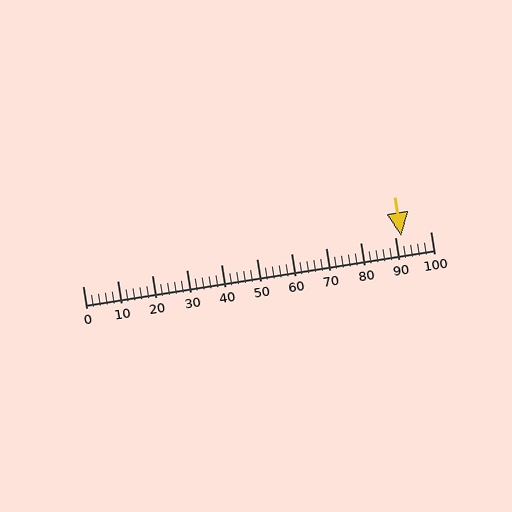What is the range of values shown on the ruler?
The ruler shows values from 0 to 100.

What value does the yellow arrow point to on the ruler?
The yellow arrow points to approximately 92.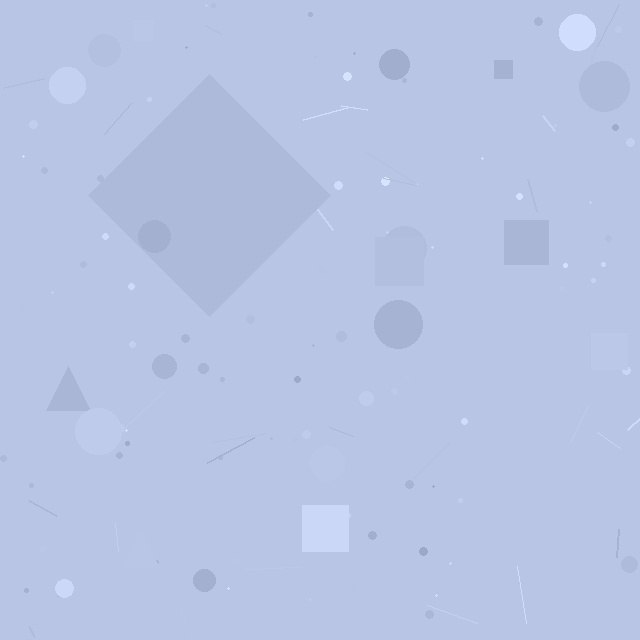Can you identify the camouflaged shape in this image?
The camouflaged shape is a diamond.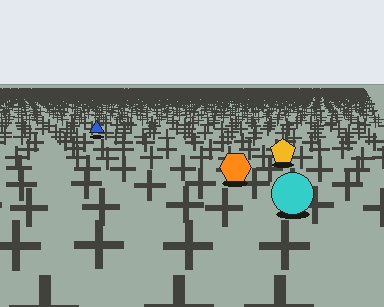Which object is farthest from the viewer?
The blue triangle is farthest from the viewer. It appears smaller and the ground texture around it is denser.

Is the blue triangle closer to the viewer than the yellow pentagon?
No. The yellow pentagon is closer — you can tell from the texture gradient: the ground texture is coarser near it.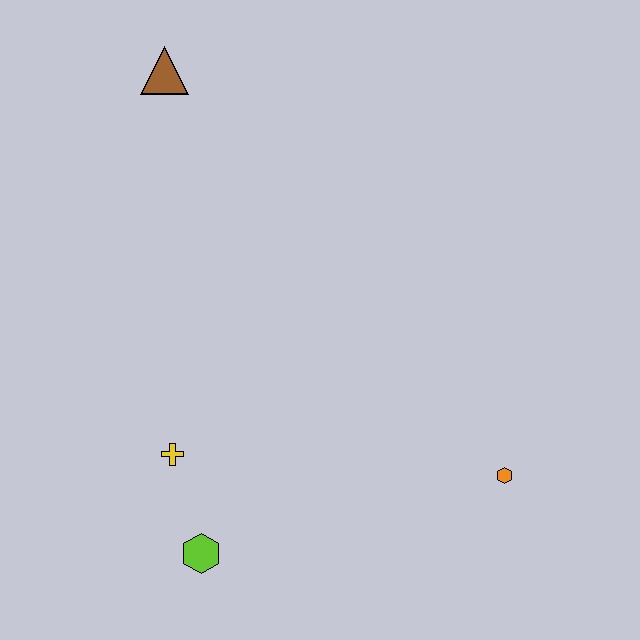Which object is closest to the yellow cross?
The lime hexagon is closest to the yellow cross.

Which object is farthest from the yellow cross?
The brown triangle is farthest from the yellow cross.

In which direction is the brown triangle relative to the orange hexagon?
The brown triangle is above the orange hexagon.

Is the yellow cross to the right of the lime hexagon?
No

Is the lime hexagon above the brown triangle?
No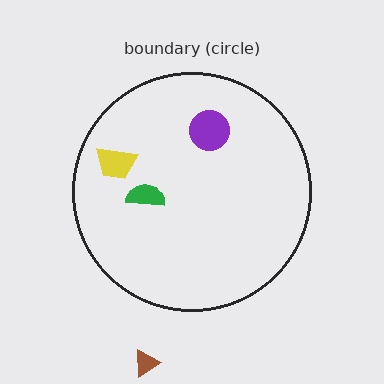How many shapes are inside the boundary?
3 inside, 1 outside.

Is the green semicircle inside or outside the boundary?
Inside.